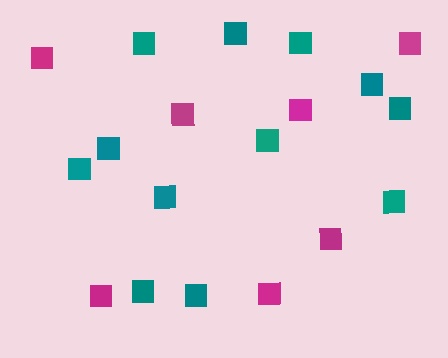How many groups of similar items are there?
There are 2 groups: one group of magenta squares (7) and one group of teal squares (12).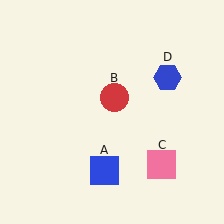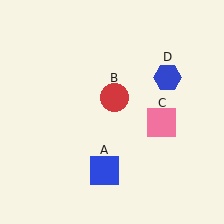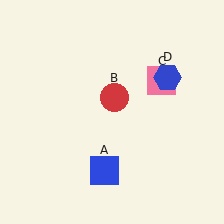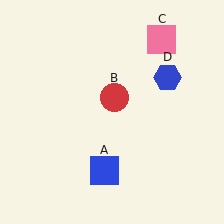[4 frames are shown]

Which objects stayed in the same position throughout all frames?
Blue square (object A) and red circle (object B) and blue hexagon (object D) remained stationary.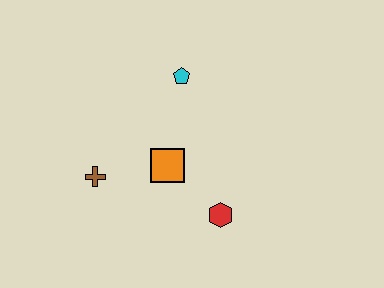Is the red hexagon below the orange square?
Yes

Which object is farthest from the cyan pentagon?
The red hexagon is farthest from the cyan pentagon.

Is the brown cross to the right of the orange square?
No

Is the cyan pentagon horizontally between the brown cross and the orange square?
No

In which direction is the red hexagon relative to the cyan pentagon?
The red hexagon is below the cyan pentagon.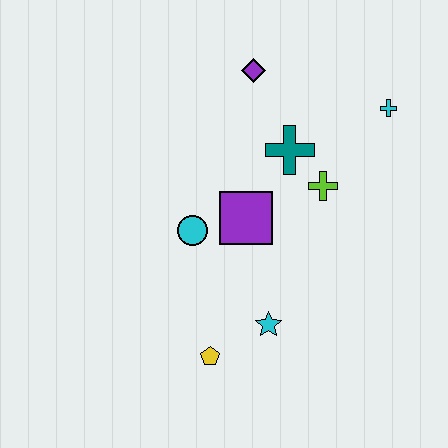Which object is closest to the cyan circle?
The purple square is closest to the cyan circle.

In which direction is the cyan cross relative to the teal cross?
The cyan cross is to the right of the teal cross.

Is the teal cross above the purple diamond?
No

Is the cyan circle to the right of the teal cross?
No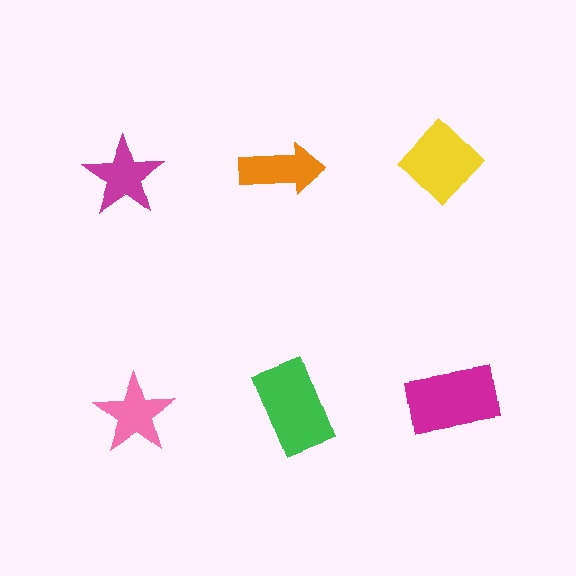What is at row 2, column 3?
A magenta rectangle.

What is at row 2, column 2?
A green rectangle.